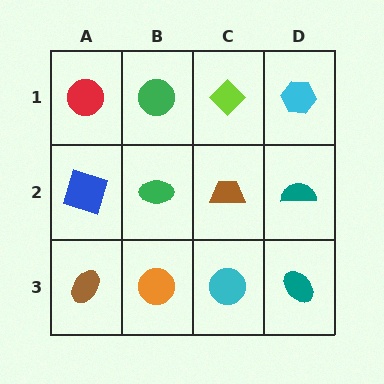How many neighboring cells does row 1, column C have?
3.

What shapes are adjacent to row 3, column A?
A blue square (row 2, column A), an orange circle (row 3, column B).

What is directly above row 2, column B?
A green circle.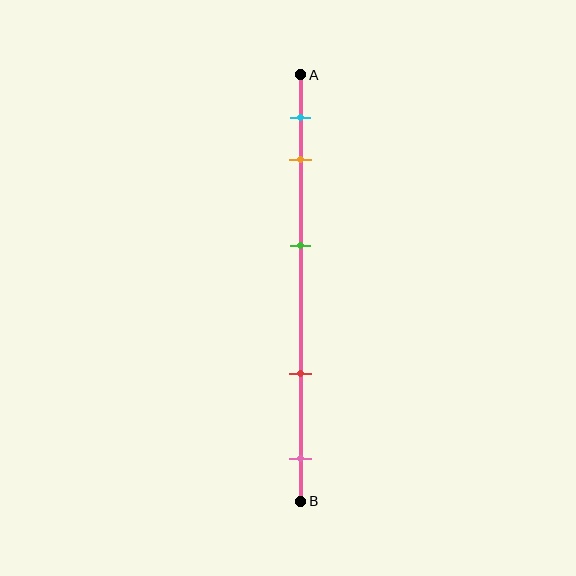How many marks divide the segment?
There are 5 marks dividing the segment.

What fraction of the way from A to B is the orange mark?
The orange mark is approximately 20% (0.2) of the way from A to B.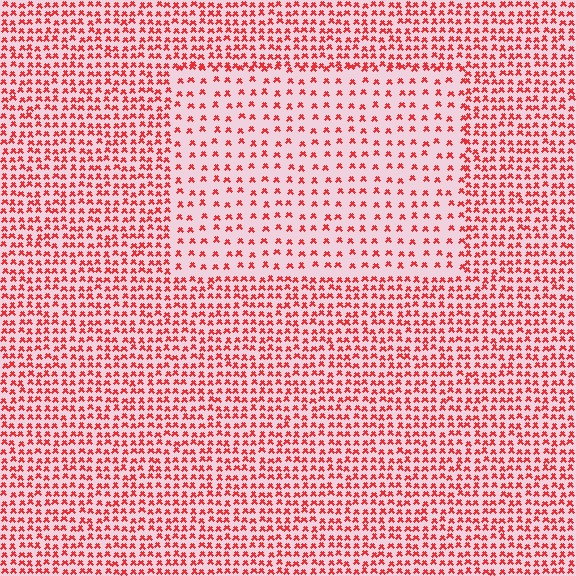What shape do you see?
I see a rectangle.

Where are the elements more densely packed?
The elements are more densely packed outside the rectangle boundary.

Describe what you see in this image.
The image contains small red elements arranged at two different densities. A rectangle-shaped region is visible where the elements are less densely packed than the surrounding area.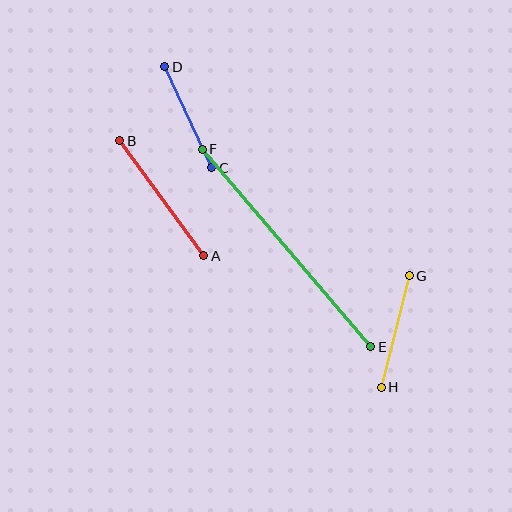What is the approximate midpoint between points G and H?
The midpoint is at approximately (395, 331) pixels.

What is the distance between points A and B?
The distance is approximately 142 pixels.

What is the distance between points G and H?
The distance is approximately 115 pixels.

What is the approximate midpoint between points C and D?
The midpoint is at approximately (188, 117) pixels.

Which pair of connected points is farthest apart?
Points E and F are farthest apart.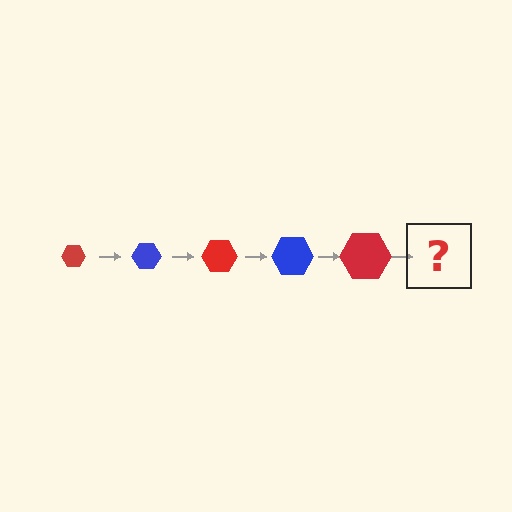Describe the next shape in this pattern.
It should be a blue hexagon, larger than the previous one.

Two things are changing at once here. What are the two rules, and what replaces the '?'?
The two rules are that the hexagon grows larger each step and the color cycles through red and blue. The '?' should be a blue hexagon, larger than the previous one.